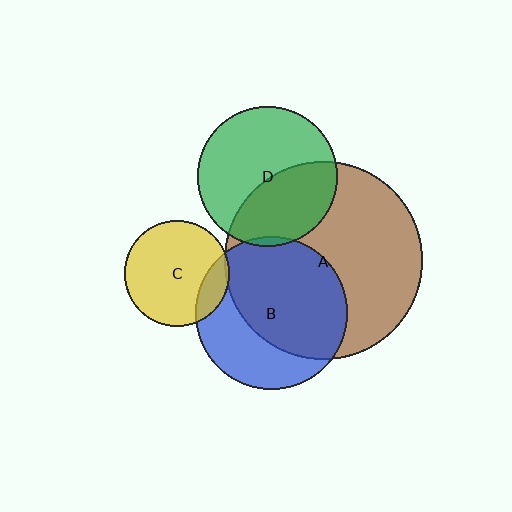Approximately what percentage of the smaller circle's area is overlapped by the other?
Approximately 15%.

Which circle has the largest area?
Circle A (brown).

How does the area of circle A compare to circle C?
Approximately 3.5 times.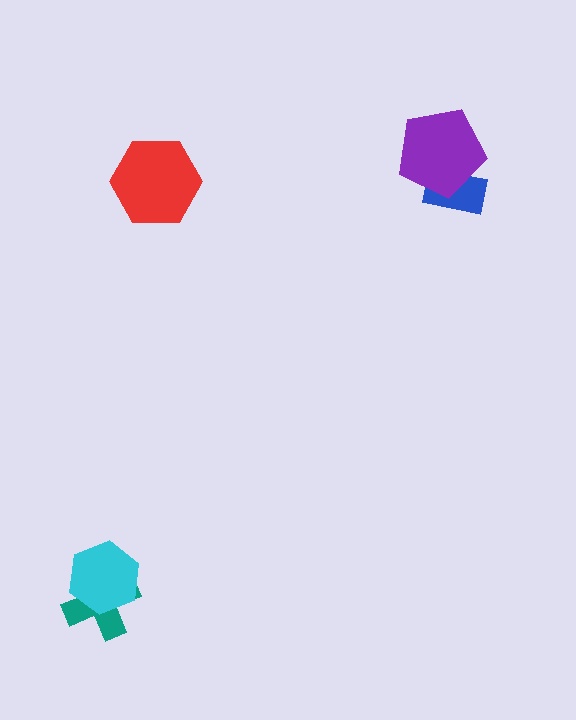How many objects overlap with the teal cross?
1 object overlaps with the teal cross.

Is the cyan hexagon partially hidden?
No, no other shape covers it.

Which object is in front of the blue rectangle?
The purple pentagon is in front of the blue rectangle.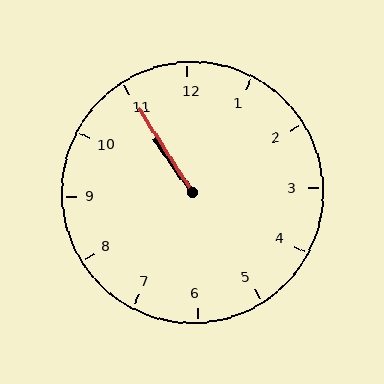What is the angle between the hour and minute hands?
Approximately 2 degrees.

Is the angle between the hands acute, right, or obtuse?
It is acute.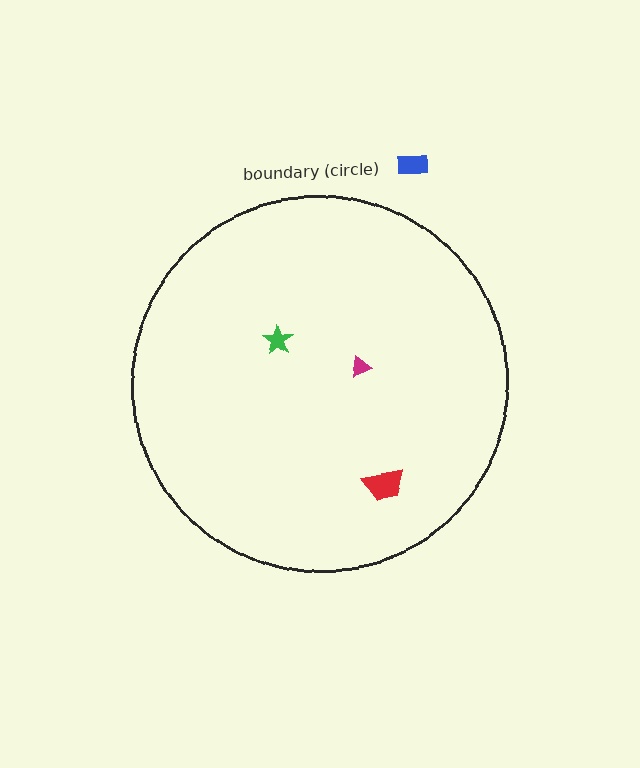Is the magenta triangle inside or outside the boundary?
Inside.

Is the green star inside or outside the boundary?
Inside.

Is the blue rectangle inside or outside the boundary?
Outside.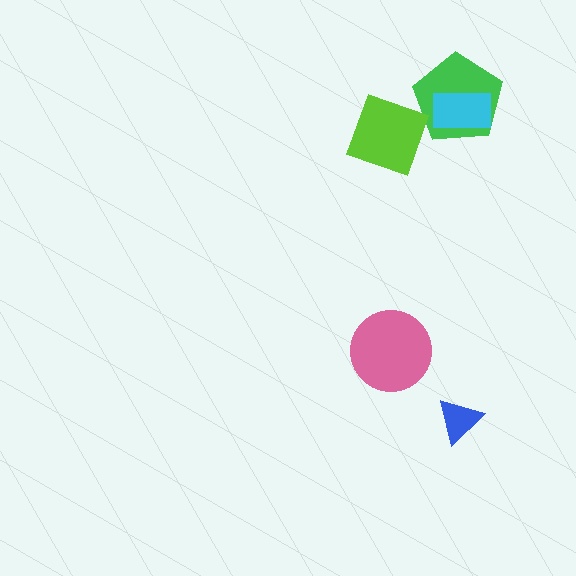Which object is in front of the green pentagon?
The cyan rectangle is in front of the green pentagon.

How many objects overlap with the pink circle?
0 objects overlap with the pink circle.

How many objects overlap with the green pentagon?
1 object overlaps with the green pentagon.